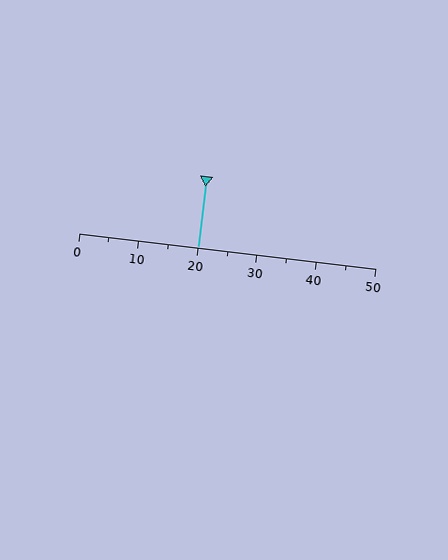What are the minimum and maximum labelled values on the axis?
The axis runs from 0 to 50.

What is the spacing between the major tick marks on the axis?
The major ticks are spaced 10 apart.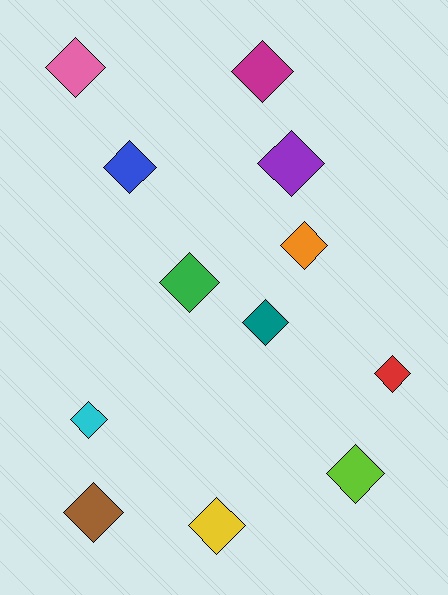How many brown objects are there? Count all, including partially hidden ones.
There is 1 brown object.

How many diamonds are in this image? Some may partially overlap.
There are 12 diamonds.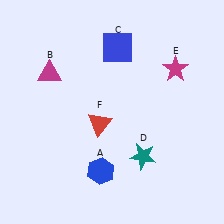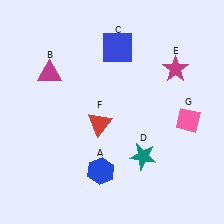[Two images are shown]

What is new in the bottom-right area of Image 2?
A pink diamond (G) was added in the bottom-right area of Image 2.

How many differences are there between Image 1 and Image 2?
There is 1 difference between the two images.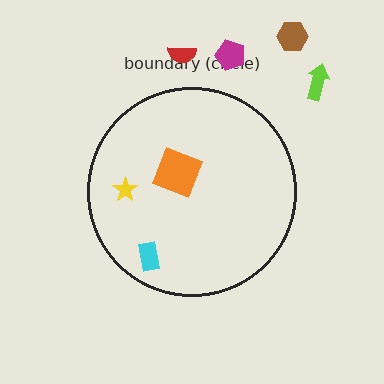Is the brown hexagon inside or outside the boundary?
Outside.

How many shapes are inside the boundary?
3 inside, 4 outside.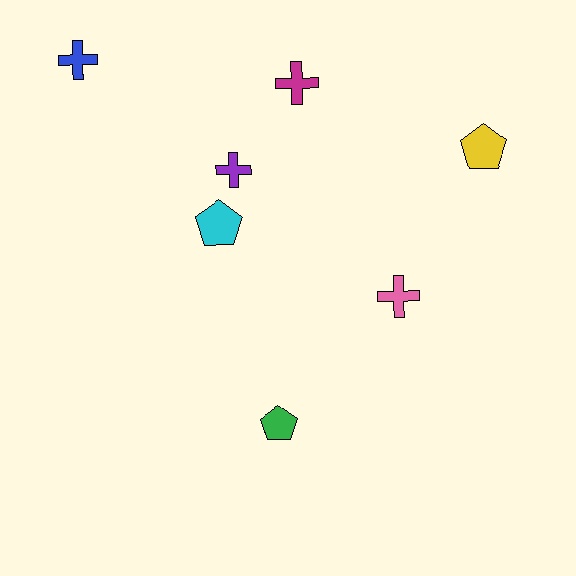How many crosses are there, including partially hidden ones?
There are 4 crosses.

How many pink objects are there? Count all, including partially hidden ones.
There is 1 pink object.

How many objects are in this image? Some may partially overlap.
There are 7 objects.